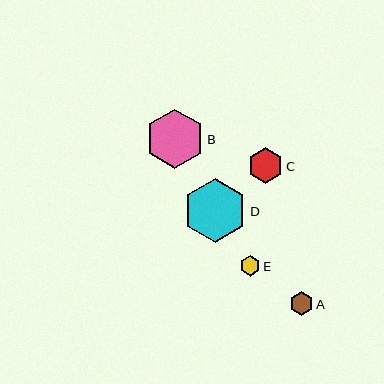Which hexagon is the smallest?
Hexagon E is the smallest with a size of approximately 20 pixels.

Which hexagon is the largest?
Hexagon D is the largest with a size of approximately 64 pixels.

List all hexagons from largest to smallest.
From largest to smallest: D, B, C, A, E.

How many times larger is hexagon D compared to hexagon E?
Hexagon D is approximately 3.1 times the size of hexagon E.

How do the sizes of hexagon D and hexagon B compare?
Hexagon D and hexagon B are approximately the same size.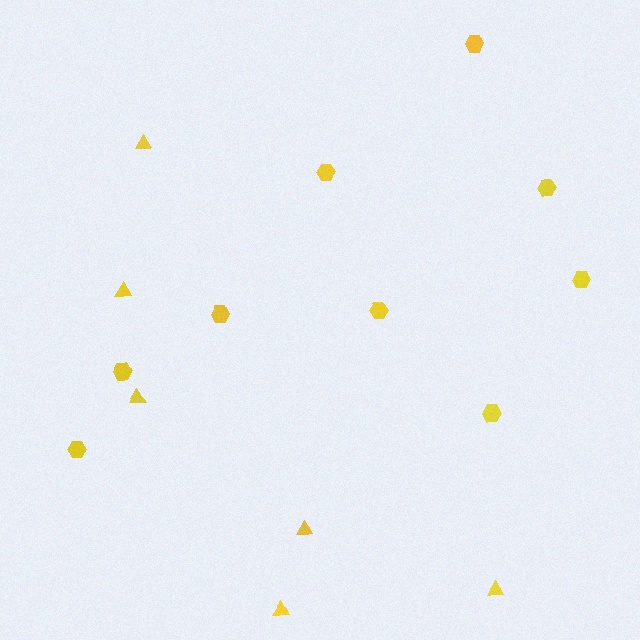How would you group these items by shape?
There are 2 groups: one group of triangles (6) and one group of hexagons (9).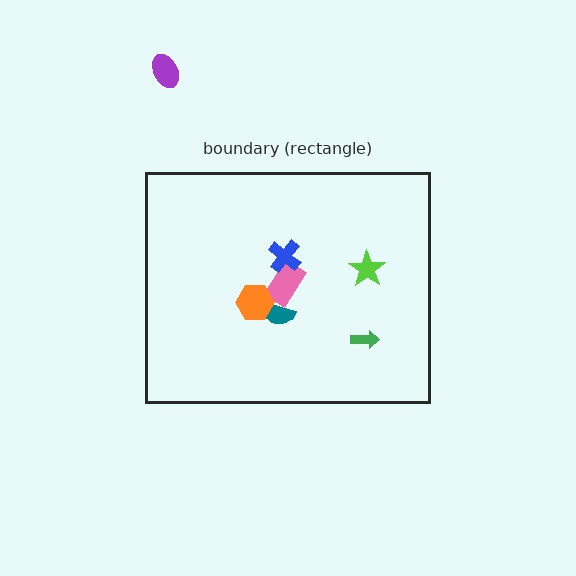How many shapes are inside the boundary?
6 inside, 1 outside.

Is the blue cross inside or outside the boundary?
Inside.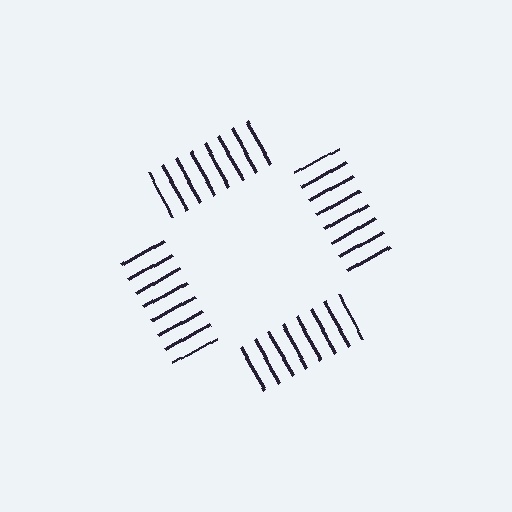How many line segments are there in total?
32 — 8 along each of the 4 edges.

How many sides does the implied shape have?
4 sides — the line-ends trace a square.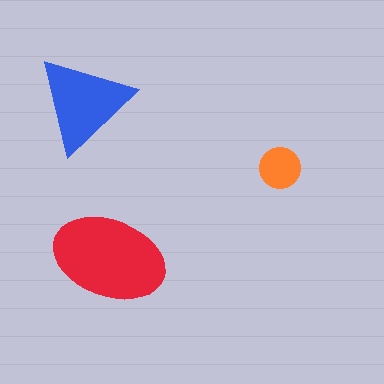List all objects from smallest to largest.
The orange circle, the blue triangle, the red ellipse.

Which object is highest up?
The blue triangle is topmost.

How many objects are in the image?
There are 3 objects in the image.